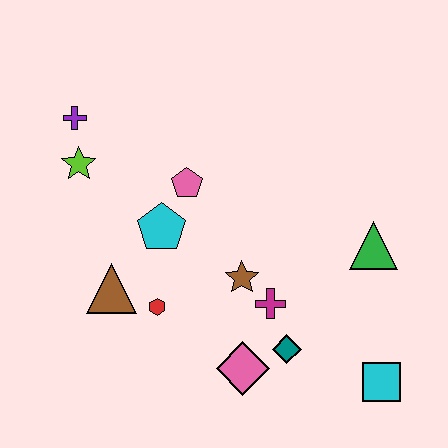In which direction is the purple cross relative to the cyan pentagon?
The purple cross is above the cyan pentagon.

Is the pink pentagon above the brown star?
Yes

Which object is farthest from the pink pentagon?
The cyan square is farthest from the pink pentagon.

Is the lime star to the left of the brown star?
Yes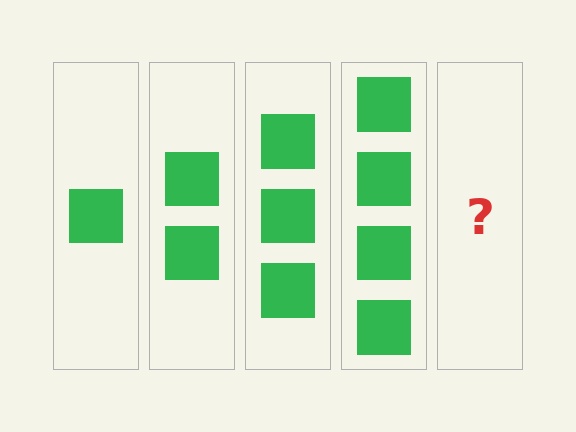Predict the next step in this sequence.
The next step is 5 squares.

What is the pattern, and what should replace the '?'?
The pattern is that each step adds one more square. The '?' should be 5 squares.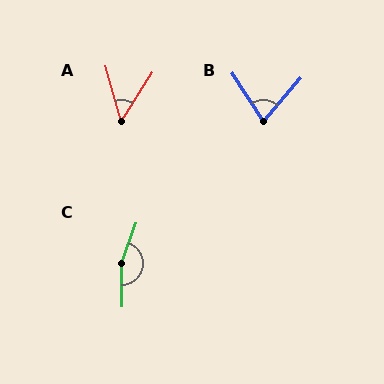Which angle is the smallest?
A, at approximately 48 degrees.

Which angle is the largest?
C, at approximately 160 degrees.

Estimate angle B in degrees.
Approximately 73 degrees.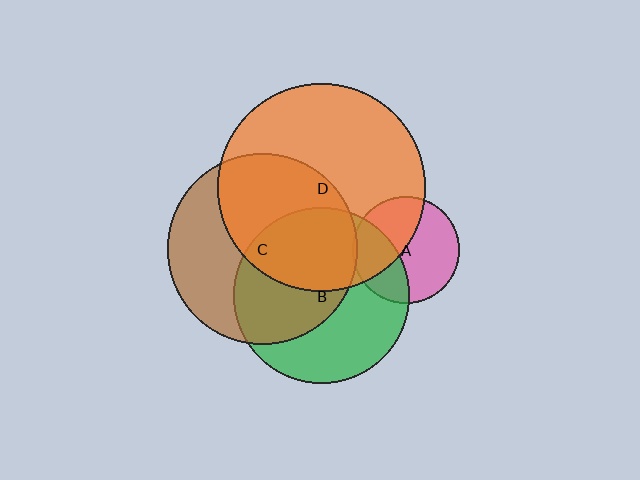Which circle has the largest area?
Circle D (orange).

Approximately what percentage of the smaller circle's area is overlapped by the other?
Approximately 35%.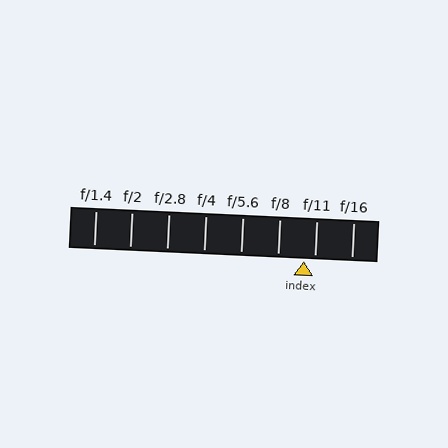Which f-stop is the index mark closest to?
The index mark is closest to f/11.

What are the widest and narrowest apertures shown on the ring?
The widest aperture shown is f/1.4 and the narrowest is f/16.